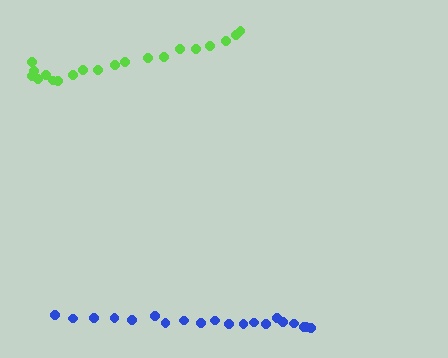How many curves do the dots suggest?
There are 2 distinct paths.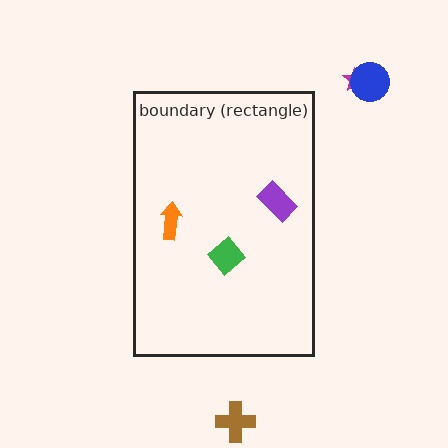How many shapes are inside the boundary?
3 inside, 3 outside.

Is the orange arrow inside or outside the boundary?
Inside.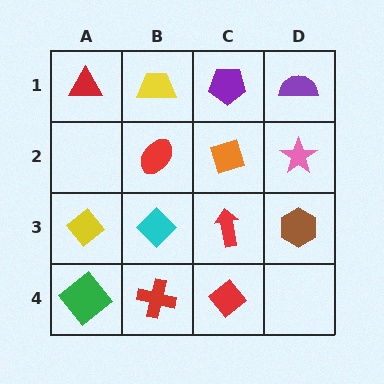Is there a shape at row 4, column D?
No, that cell is empty.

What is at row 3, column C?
A red arrow.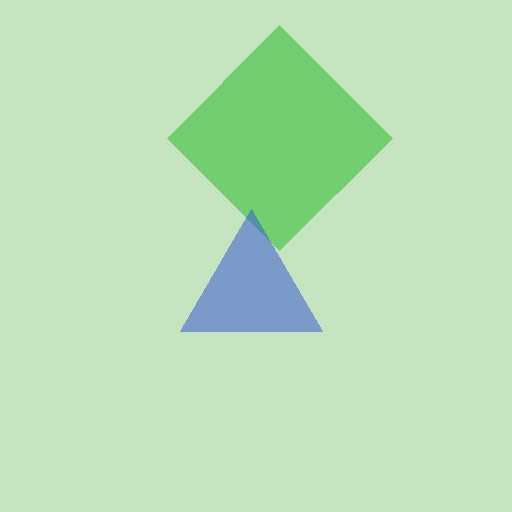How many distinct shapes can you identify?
There are 2 distinct shapes: a green diamond, a blue triangle.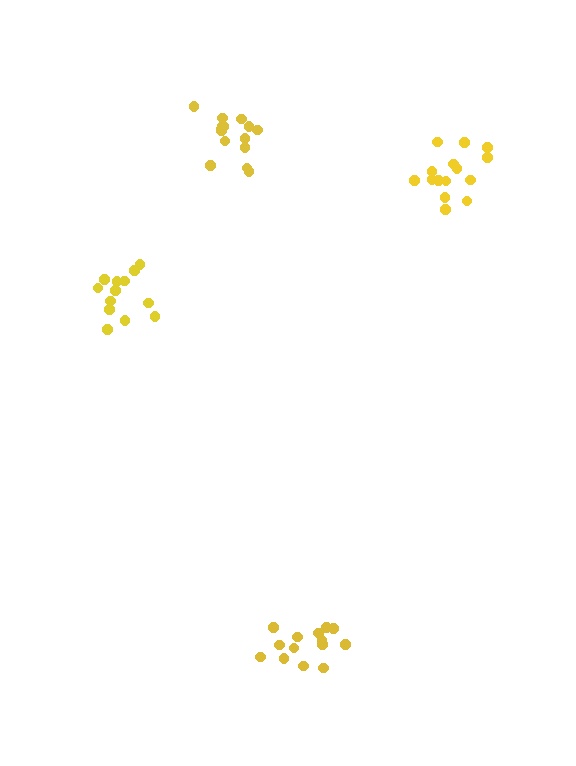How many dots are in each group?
Group 1: 13 dots, Group 2: 14 dots, Group 3: 15 dots, Group 4: 15 dots (57 total).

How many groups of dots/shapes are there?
There are 4 groups.